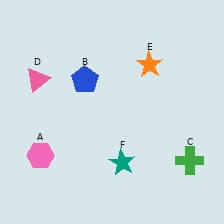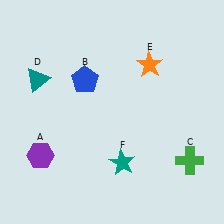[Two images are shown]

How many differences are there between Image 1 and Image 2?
There are 2 differences between the two images.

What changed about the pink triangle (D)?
In Image 1, D is pink. In Image 2, it changed to teal.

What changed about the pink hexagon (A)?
In Image 1, A is pink. In Image 2, it changed to purple.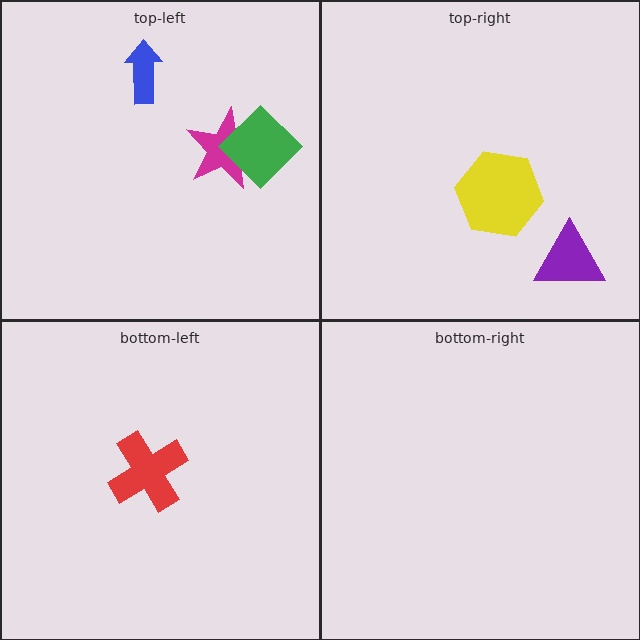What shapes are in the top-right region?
The yellow hexagon, the purple triangle.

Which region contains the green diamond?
The top-left region.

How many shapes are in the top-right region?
2.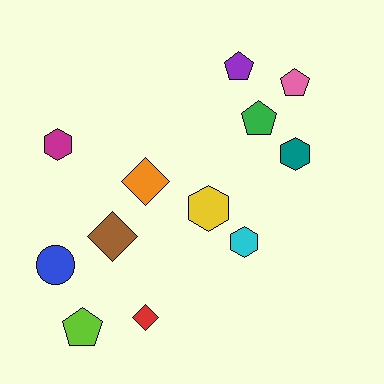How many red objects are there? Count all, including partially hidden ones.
There is 1 red object.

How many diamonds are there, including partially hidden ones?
There are 3 diamonds.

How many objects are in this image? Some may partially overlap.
There are 12 objects.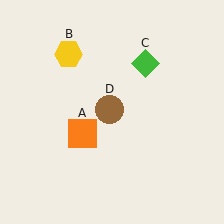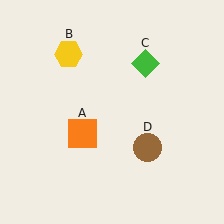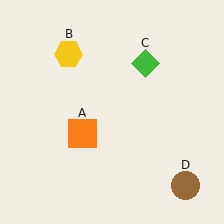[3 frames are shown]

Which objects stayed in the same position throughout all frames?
Orange square (object A) and yellow hexagon (object B) and green diamond (object C) remained stationary.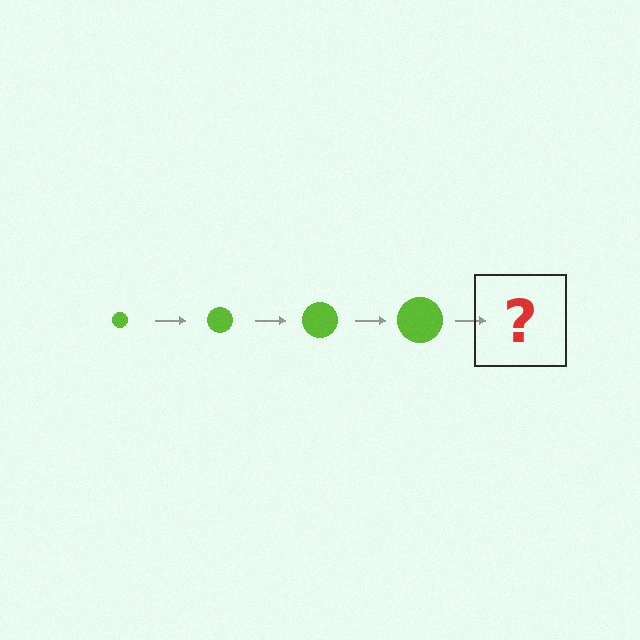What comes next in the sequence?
The next element should be a lime circle, larger than the previous one.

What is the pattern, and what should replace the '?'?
The pattern is that the circle gets progressively larger each step. The '?' should be a lime circle, larger than the previous one.